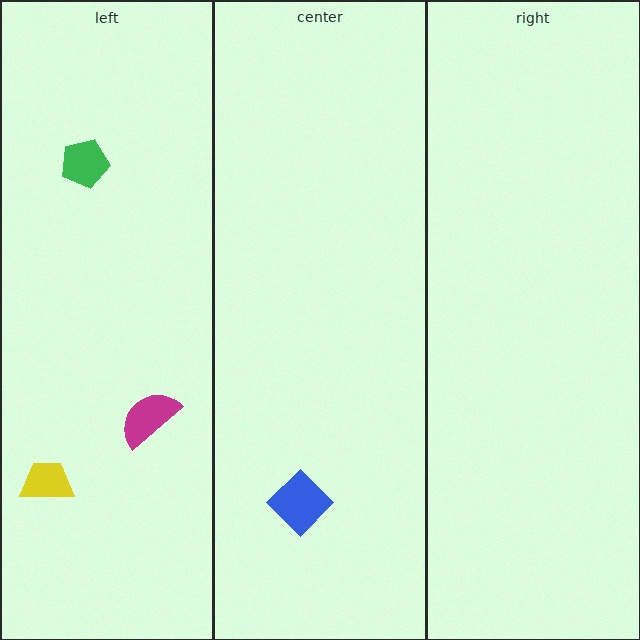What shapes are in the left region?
The green pentagon, the yellow trapezoid, the magenta semicircle.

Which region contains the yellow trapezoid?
The left region.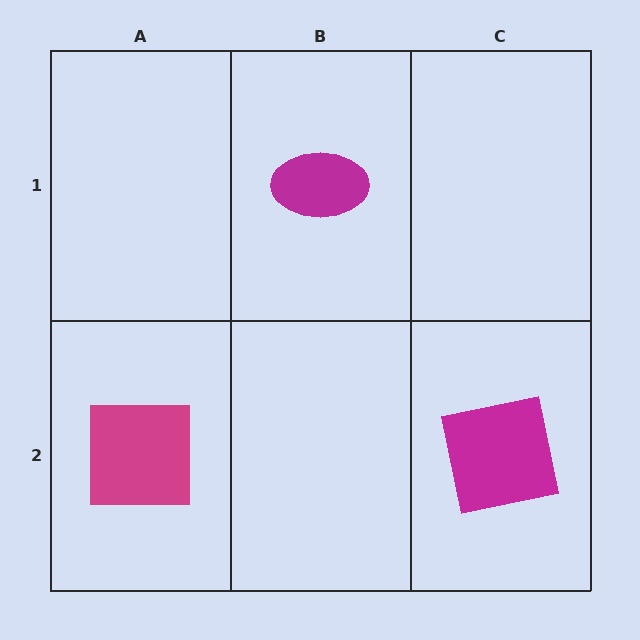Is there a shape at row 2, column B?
No, that cell is empty.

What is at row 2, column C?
A magenta square.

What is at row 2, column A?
A magenta square.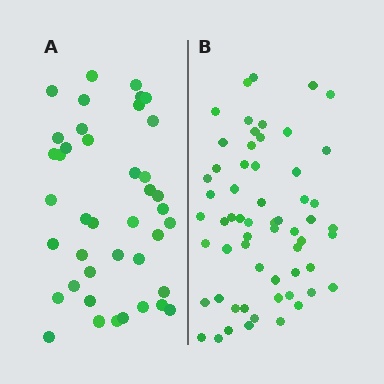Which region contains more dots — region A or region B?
Region B (the right region) has more dots.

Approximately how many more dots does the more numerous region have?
Region B has approximately 20 more dots than region A.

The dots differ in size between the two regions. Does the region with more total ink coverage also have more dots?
No. Region A has more total ink coverage because its dots are larger, but region B actually contains more individual dots. Total area can be misleading — the number of items is what matters here.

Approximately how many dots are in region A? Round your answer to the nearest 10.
About 40 dots. (The exact count is 41, which rounds to 40.)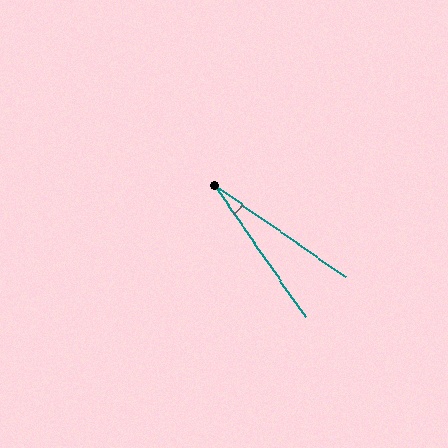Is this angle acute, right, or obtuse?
It is acute.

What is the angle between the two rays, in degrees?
Approximately 21 degrees.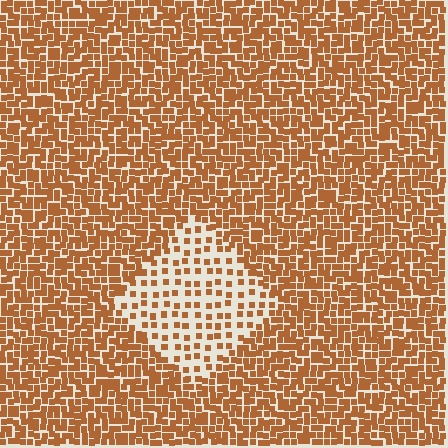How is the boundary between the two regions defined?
The boundary is defined by a change in element density (approximately 2.5x ratio). All elements are the same color, size, and shape.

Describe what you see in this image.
The image contains small brown elements arranged at two different densities. A diamond-shaped region is visible where the elements are less densely packed than the surrounding area.